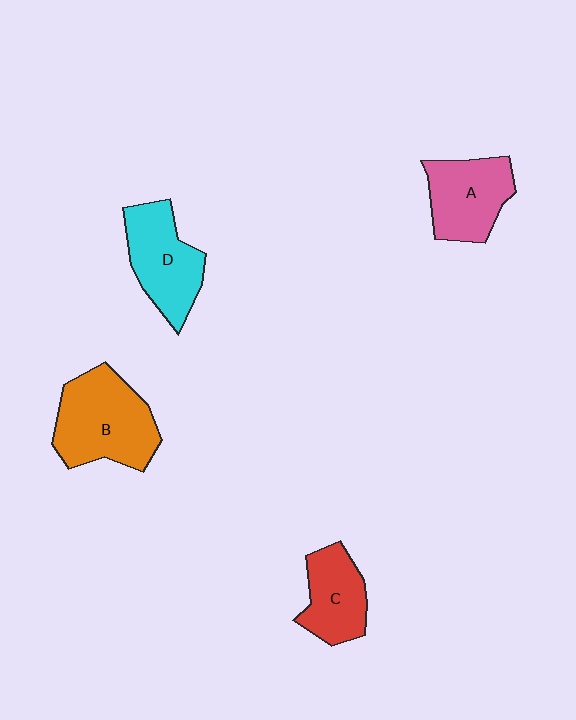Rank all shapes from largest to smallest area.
From largest to smallest: B (orange), D (cyan), A (pink), C (red).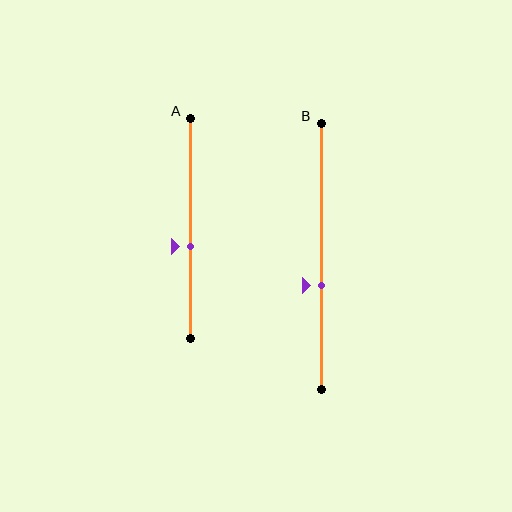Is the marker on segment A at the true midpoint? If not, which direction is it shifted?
No, the marker on segment A is shifted downward by about 8% of the segment length.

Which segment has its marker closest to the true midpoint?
Segment A has its marker closest to the true midpoint.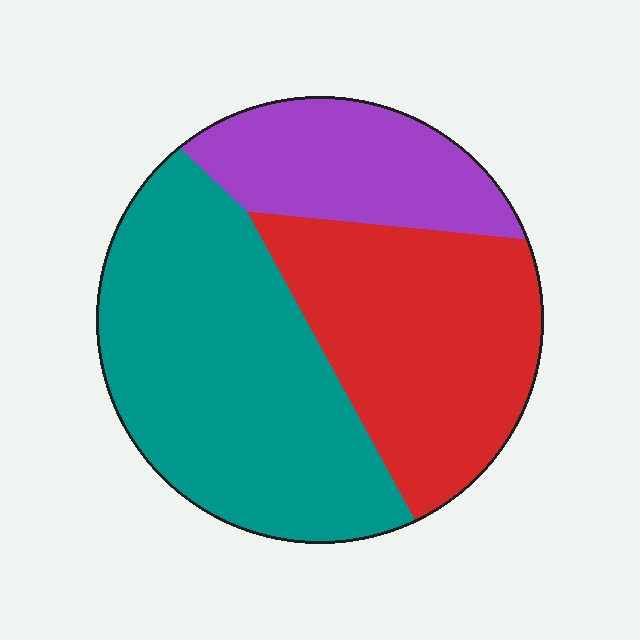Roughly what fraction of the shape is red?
Red covers roughly 35% of the shape.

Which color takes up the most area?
Teal, at roughly 45%.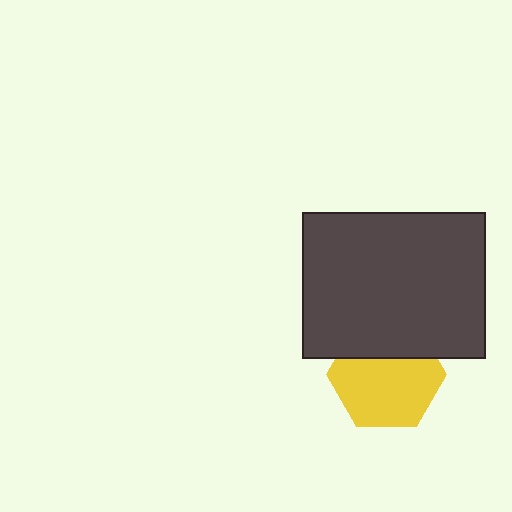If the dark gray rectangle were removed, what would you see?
You would see the complete yellow hexagon.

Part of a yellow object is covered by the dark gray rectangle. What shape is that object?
It is a hexagon.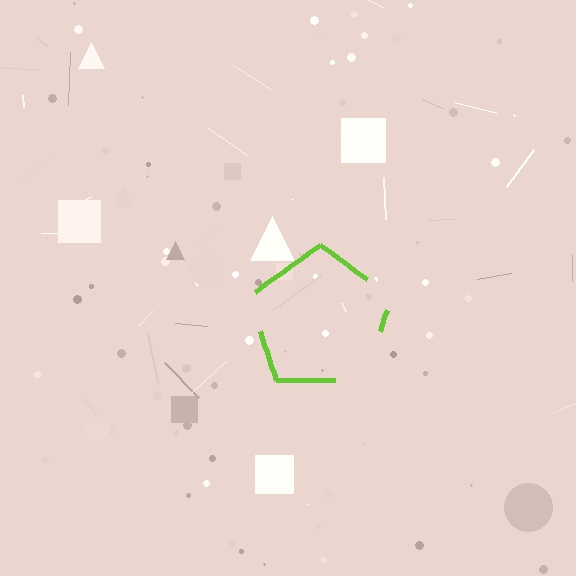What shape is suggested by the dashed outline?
The dashed outline suggests a pentagon.